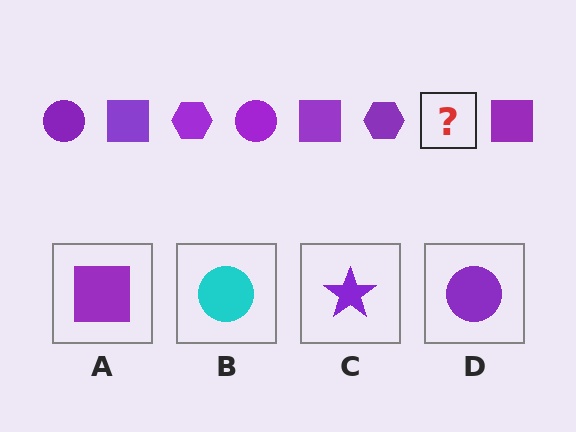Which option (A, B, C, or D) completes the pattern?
D.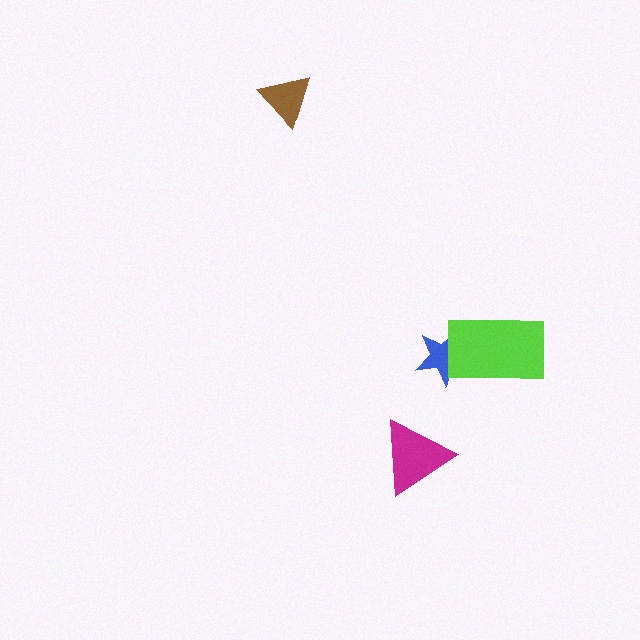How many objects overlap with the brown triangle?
0 objects overlap with the brown triangle.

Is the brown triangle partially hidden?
No, no other shape covers it.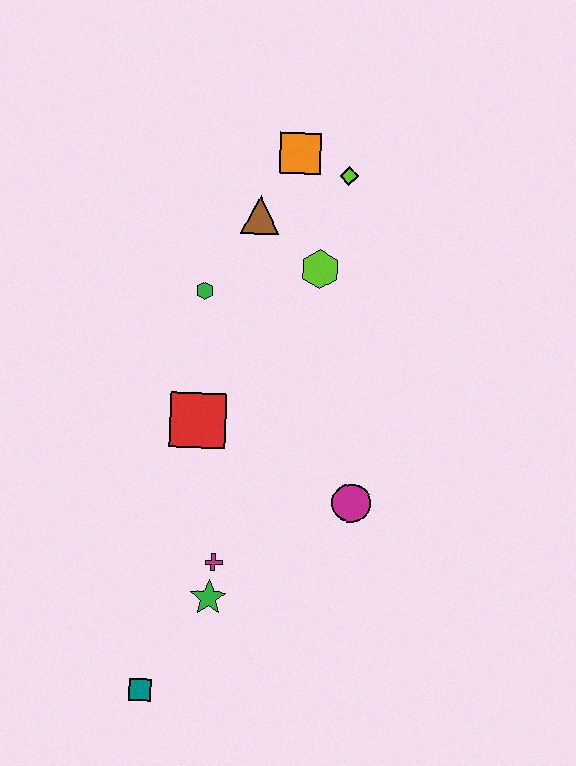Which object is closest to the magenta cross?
The green star is closest to the magenta cross.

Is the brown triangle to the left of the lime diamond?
Yes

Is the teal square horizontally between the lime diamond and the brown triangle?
No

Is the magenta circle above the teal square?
Yes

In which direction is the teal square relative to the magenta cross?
The teal square is below the magenta cross.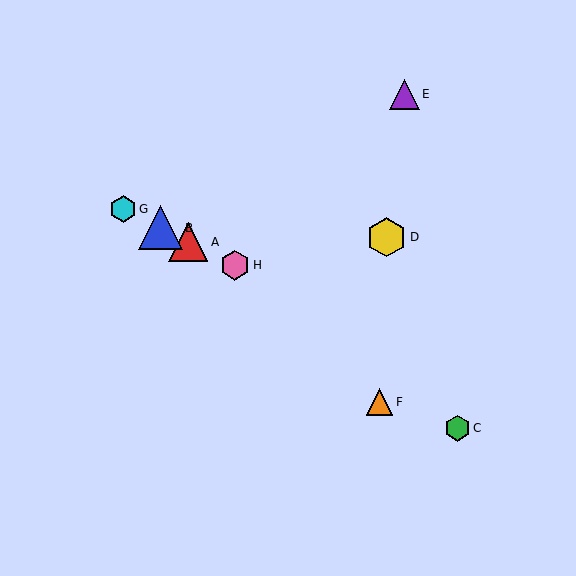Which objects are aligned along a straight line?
Objects A, B, G, H are aligned along a straight line.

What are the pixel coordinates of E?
Object E is at (404, 94).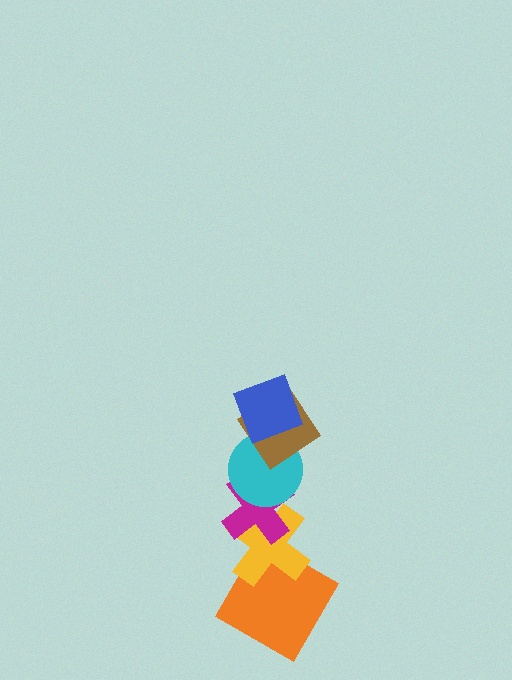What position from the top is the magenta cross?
The magenta cross is 4th from the top.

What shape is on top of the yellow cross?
The magenta cross is on top of the yellow cross.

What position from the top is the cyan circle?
The cyan circle is 3rd from the top.